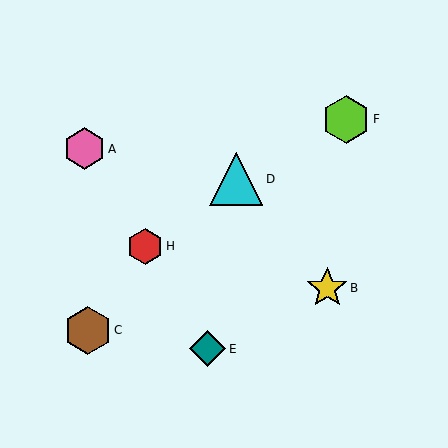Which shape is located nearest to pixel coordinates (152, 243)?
The red hexagon (labeled H) at (145, 246) is nearest to that location.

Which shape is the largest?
The cyan triangle (labeled D) is the largest.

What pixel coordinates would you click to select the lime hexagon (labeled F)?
Click at (346, 119) to select the lime hexagon F.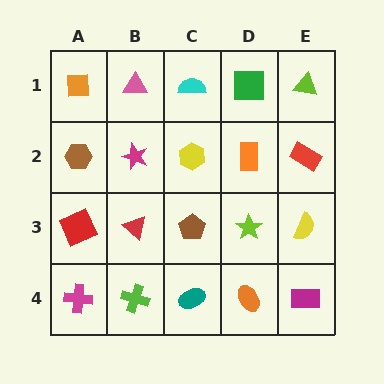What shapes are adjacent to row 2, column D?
A green square (row 1, column D), a lime star (row 3, column D), a yellow hexagon (row 2, column C), a red rectangle (row 2, column E).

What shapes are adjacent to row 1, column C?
A yellow hexagon (row 2, column C), a pink triangle (row 1, column B), a green square (row 1, column D).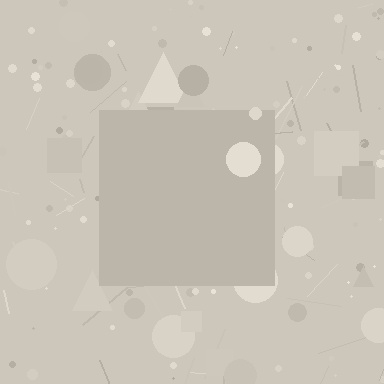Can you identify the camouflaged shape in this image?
The camouflaged shape is a square.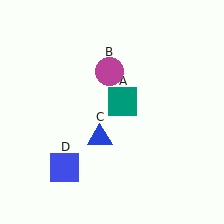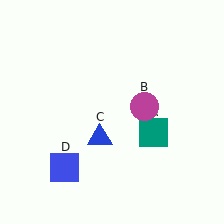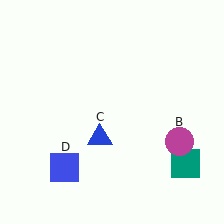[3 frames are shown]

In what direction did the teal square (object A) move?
The teal square (object A) moved down and to the right.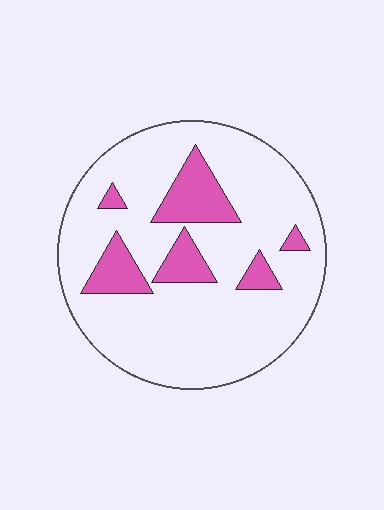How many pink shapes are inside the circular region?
6.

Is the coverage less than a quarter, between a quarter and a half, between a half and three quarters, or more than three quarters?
Less than a quarter.